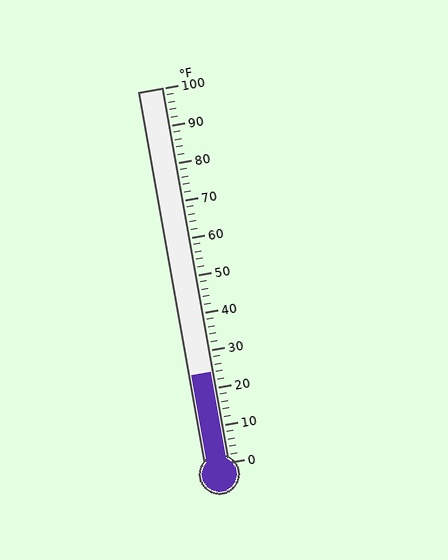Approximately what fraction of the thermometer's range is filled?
The thermometer is filled to approximately 25% of its range.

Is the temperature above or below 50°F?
The temperature is below 50°F.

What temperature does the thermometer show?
The thermometer shows approximately 24°F.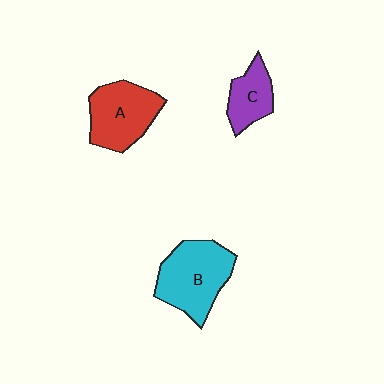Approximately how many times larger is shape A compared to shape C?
Approximately 1.6 times.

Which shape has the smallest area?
Shape C (purple).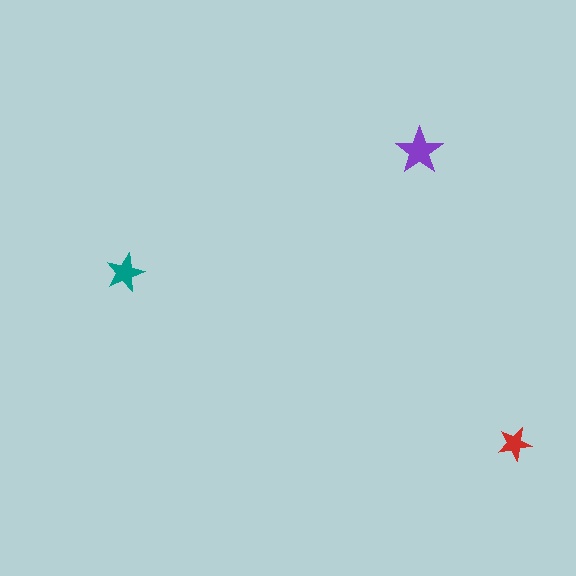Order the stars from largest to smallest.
the purple one, the teal one, the red one.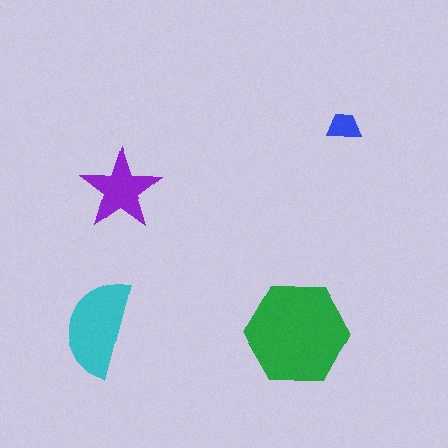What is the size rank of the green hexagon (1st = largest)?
1st.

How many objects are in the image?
There are 4 objects in the image.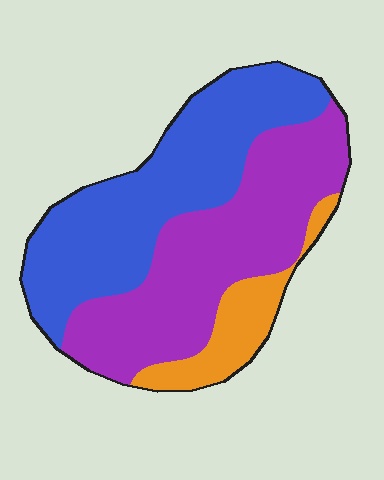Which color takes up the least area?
Orange, at roughly 15%.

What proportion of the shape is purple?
Purple covers about 45% of the shape.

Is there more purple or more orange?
Purple.